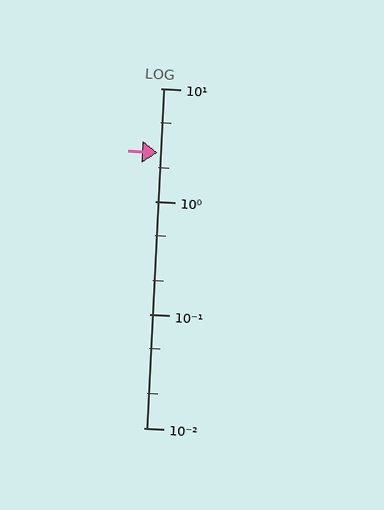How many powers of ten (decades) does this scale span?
The scale spans 3 decades, from 0.01 to 10.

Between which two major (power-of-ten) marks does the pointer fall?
The pointer is between 1 and 10.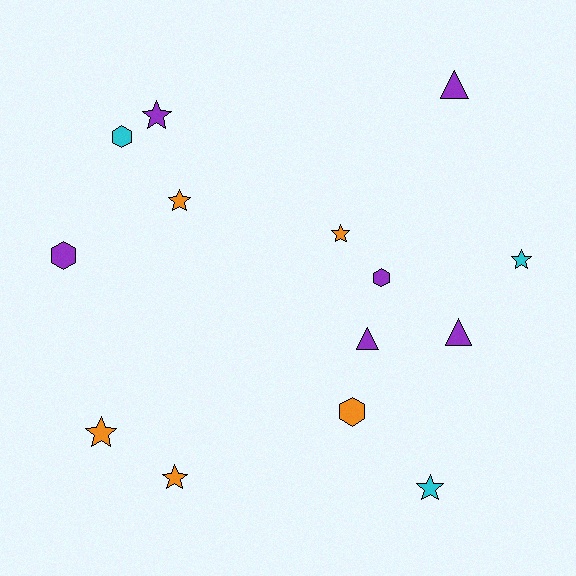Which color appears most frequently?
Purple, with 6 objects.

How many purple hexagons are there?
There are 2 purple hexagons.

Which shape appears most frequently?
Star, with 7 objects.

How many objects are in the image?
There are 14 objects.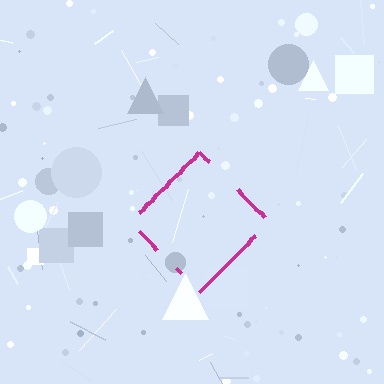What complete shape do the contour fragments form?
The contour fragments form a diamond.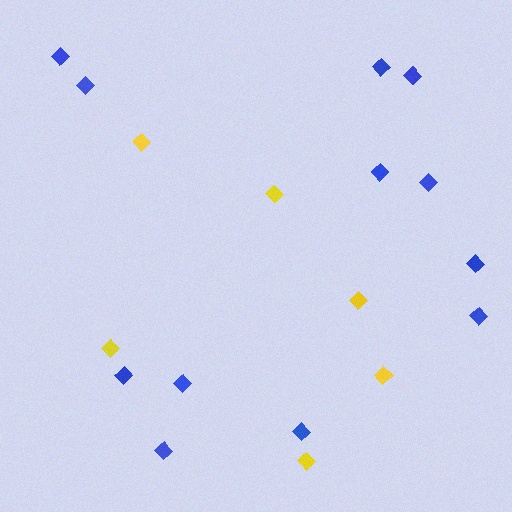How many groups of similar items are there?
There are 2 groups: one group of blue diamonds (12) and one group of yellow diamonds (6).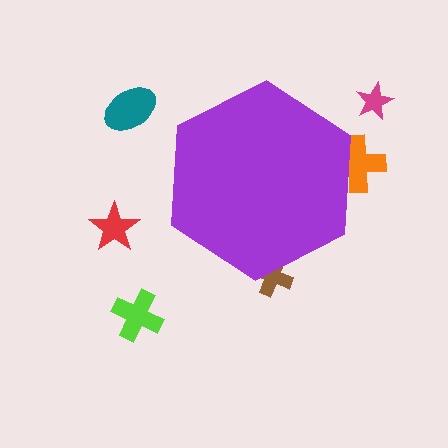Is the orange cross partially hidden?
Yes, the orange cross is partially hidden behind the purple hexagon.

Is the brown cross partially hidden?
Yes, the brown cross is partially hidden behind the purple hexagon.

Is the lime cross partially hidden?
No, the lime cross is fully visible.